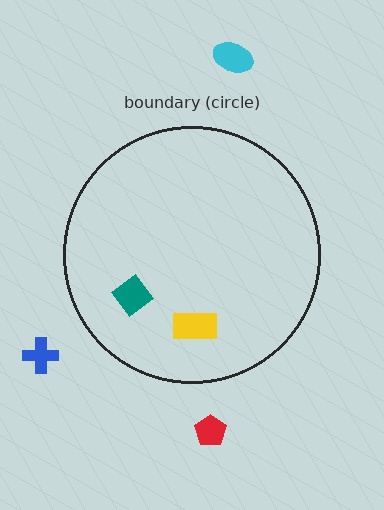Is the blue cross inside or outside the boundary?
Outside.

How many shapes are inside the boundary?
2 inside, 3 outside.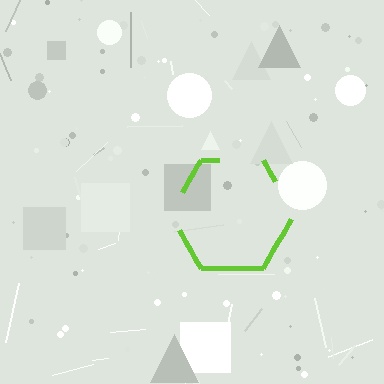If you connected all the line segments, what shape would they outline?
They would outline a hexagon.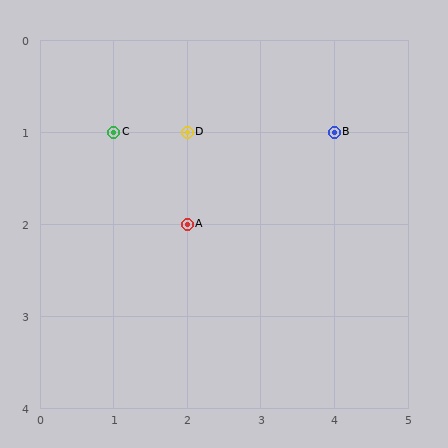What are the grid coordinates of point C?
Point C is at grid coordinates (1, 1).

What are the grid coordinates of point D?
Point D is at grid coordinates (2, 1).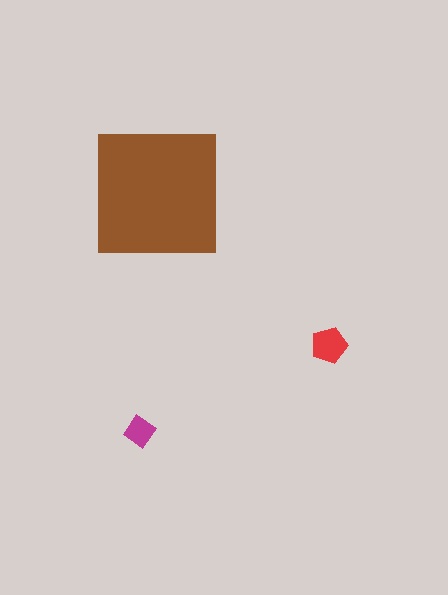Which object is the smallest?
The magenta diamond.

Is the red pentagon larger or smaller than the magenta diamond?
Larger.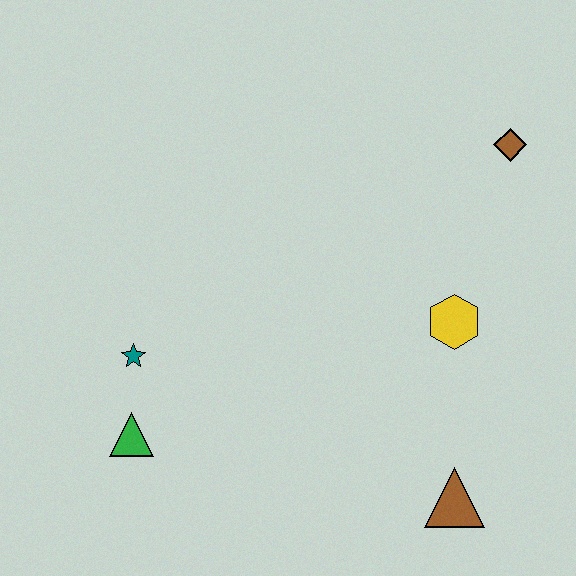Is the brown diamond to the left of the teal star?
No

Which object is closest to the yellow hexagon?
The brown triangle is closest to the yellow hexagon.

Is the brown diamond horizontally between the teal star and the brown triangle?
No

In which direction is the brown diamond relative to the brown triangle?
The brown diamond is above the brown triangle.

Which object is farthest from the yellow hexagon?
The green triangle is farthest from the yellow hexagon.